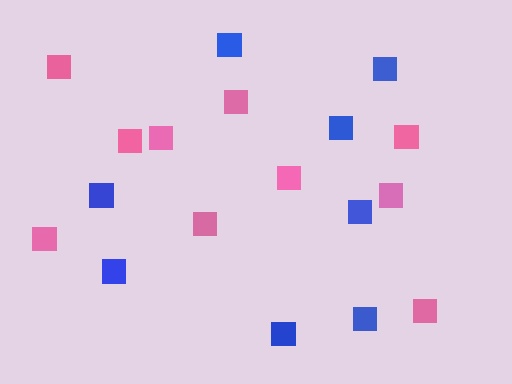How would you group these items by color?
There are 2 groups: one group of pink squares (10) and one group of blue squares (8).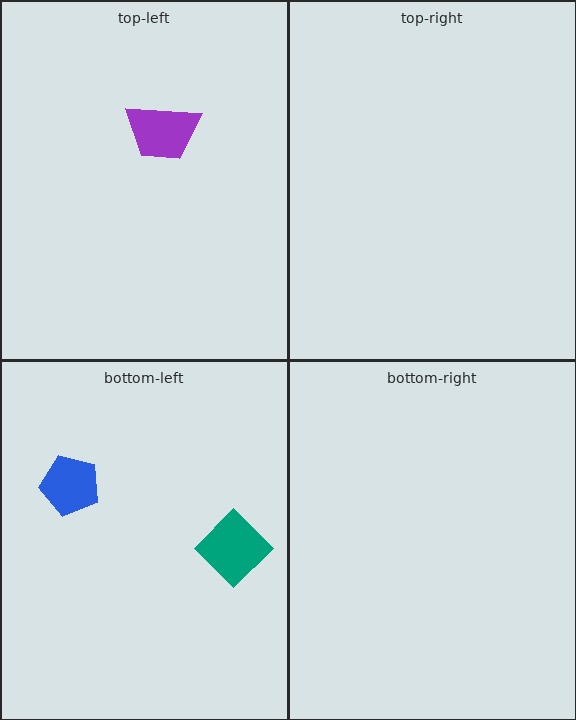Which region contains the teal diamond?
The bottom-left region.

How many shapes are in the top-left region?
1.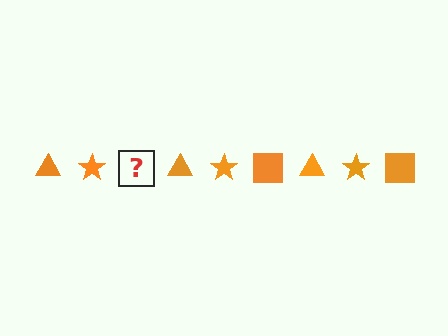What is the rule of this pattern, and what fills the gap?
The rule is that the pattern cycles through triangle, star, square shapes in orange. The gap should be filled with an orange square.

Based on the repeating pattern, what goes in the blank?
The blank should be an orange square.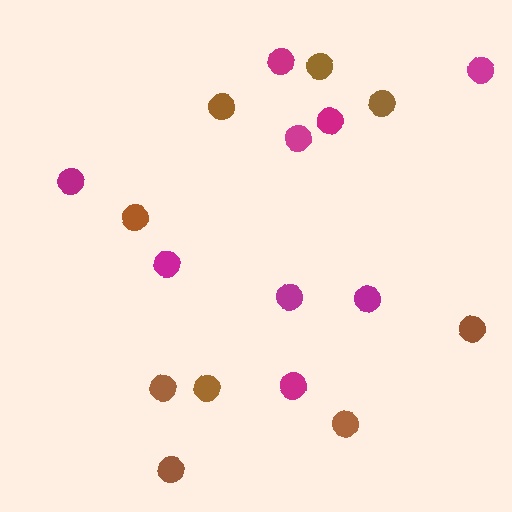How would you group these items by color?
There are 2 groups: one group of brown circles (9) and one group of magenta circles (9).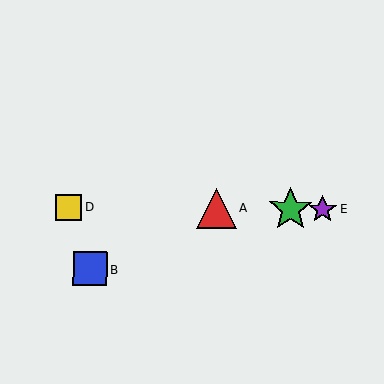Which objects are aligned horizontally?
Objects A, C, D, E are aligned horizontally.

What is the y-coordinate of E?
Object E is at y≈209.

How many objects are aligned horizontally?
4 objects (A, C, D, E) are aligned horizontally.